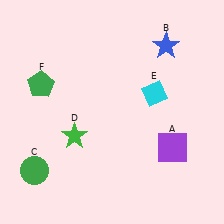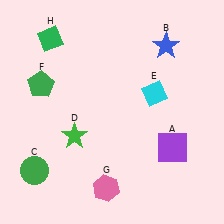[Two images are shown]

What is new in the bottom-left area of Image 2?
A pink hexagon (G) was added in the bottom-left area of Image 2.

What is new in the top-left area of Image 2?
A green diamond (H) was added in the top-left area of Image 2.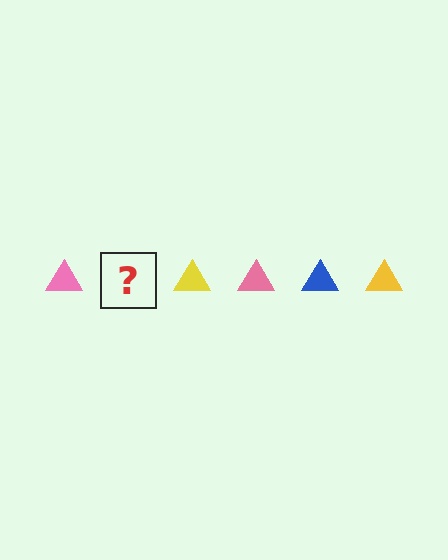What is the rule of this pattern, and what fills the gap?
The rule is that the pattern cycles through pink, blue, yellow triangles. The gap should be filled with a blue triangle.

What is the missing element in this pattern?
The missing element is a blue triangle.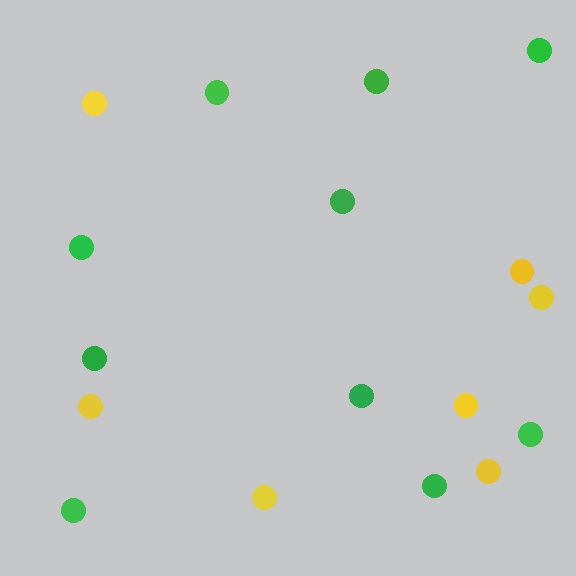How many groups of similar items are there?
There are 2 groups: one group of green circles (10) and one group of yellow circles (7).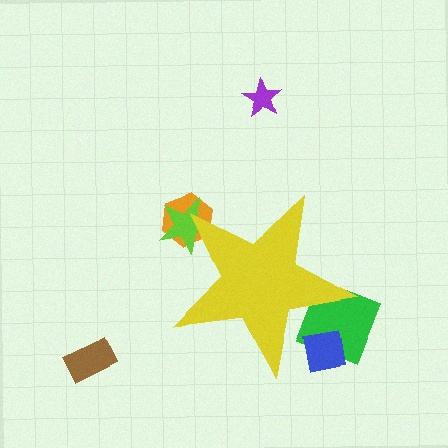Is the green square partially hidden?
Yes, the green square is partially hidden behind the yellow star.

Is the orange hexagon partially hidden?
Yes, the orange hexagon is partially hidden behind the yellow star.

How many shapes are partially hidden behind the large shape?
4 shapes are partially hidden.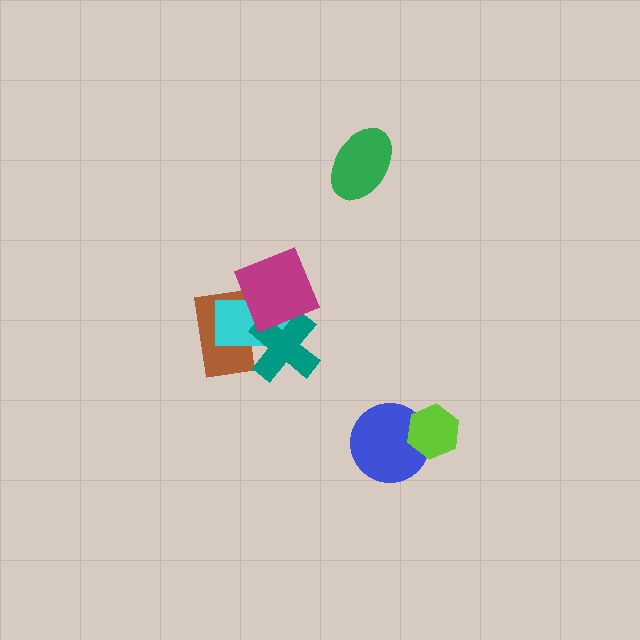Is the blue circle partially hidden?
Yes, it is partially covered by another shape.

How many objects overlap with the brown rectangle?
3 objects overlap with the brown rectangle.